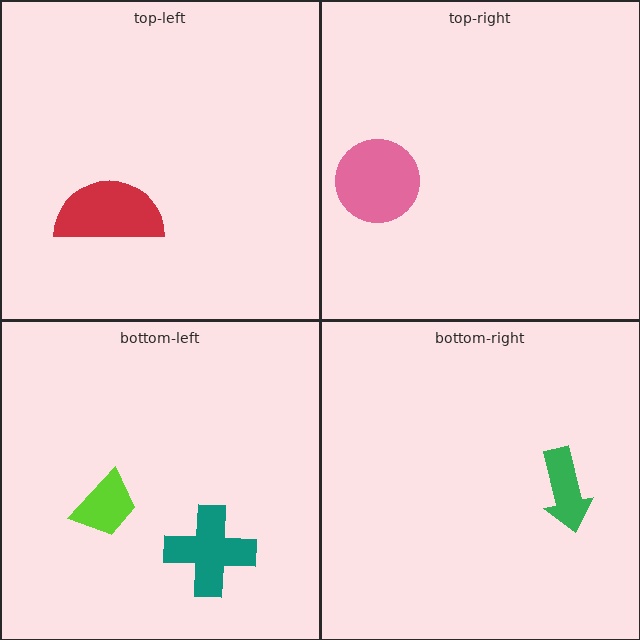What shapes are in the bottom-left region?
The lime trapezoid, the teal cross.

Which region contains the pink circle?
The top-right region.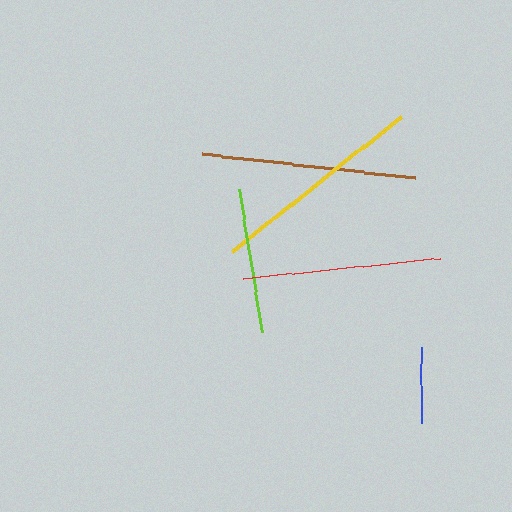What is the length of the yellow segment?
The yellow segment is approximately 217 pixels long.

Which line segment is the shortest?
The blue line is the shortest at approximately 76 pixels.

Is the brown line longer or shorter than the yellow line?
The yellow line is longer than the brown line.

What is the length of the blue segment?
The blue segment is approximately 76 pixels long.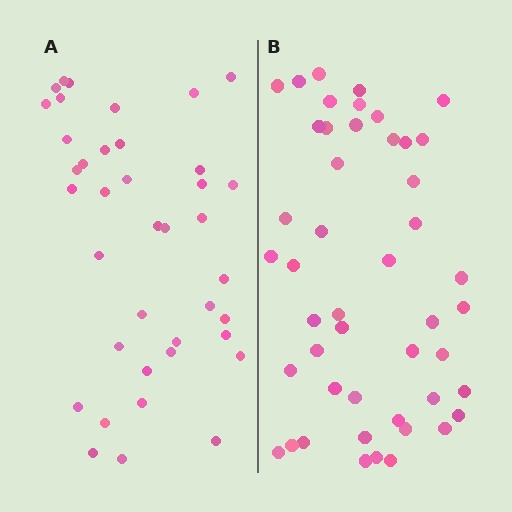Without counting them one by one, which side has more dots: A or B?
Region B (the right region) has more dots.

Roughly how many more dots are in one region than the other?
Region B has roughly 8 or so more dots than region A.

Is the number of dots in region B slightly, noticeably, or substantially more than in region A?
Region B has only slightly more — the two regions are fairly close. The ratio is roughly 1.2 to 1.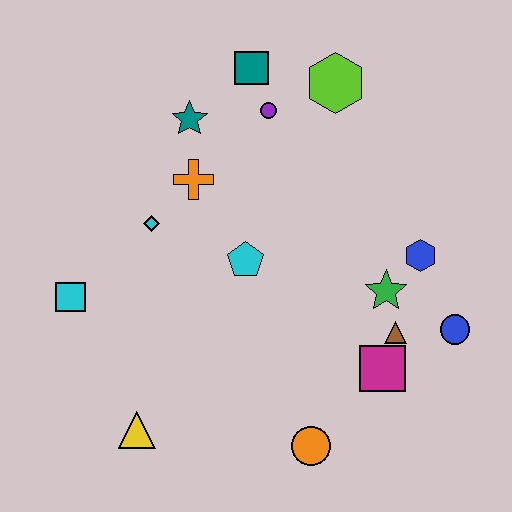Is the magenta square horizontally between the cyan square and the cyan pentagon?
No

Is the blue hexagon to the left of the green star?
No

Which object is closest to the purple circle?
The teal square is closest to the purple circle.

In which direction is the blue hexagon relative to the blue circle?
The blue hexagon is above the blue circle.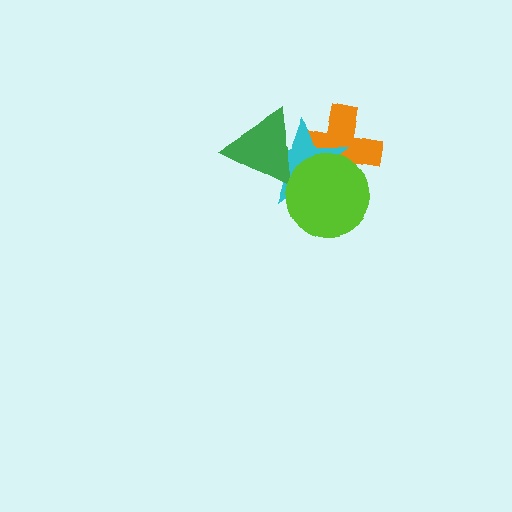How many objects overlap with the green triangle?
2 objects overlap with the green triangle.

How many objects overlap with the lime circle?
2 objects overlap with the lime circle.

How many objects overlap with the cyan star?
3 objects overlap with the cyan star.